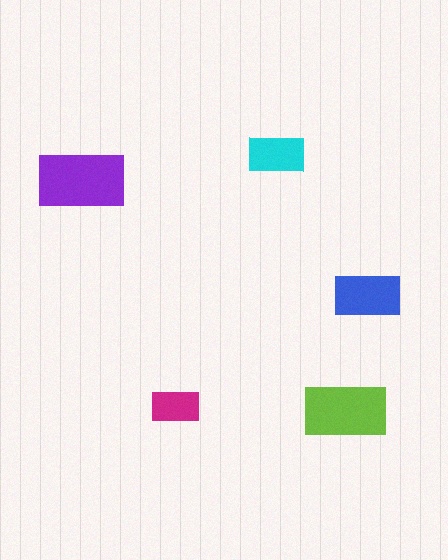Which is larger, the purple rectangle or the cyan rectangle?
The purple one.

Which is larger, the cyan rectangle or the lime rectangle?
The lime one.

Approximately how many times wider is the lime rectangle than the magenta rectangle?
About 1.5 times wider.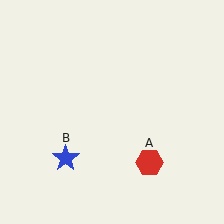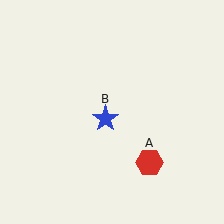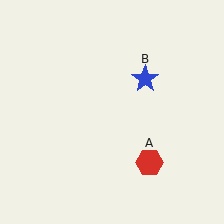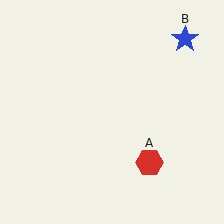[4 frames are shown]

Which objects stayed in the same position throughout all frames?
Red hexagon (object A) remained stationary.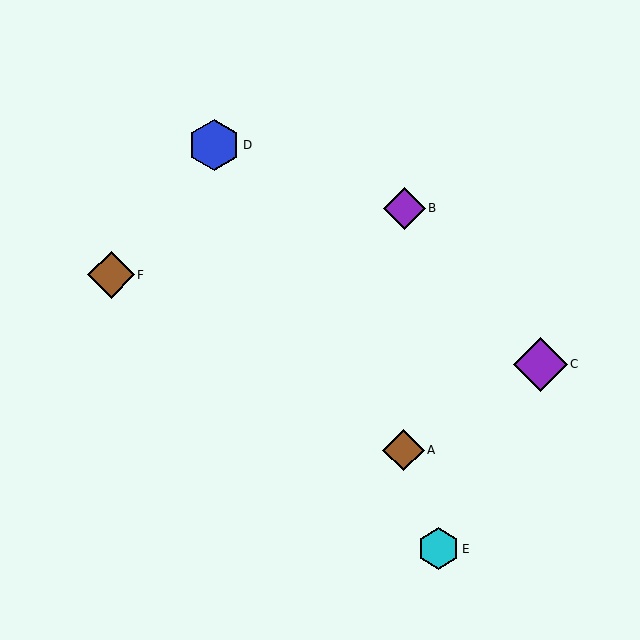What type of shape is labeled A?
Shape A is a brown diamond.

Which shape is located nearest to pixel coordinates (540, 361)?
The purple diamond (labeled C) at (540, 364) is nearest to that location.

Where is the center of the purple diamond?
The center of the purple diamond is at (404, 208).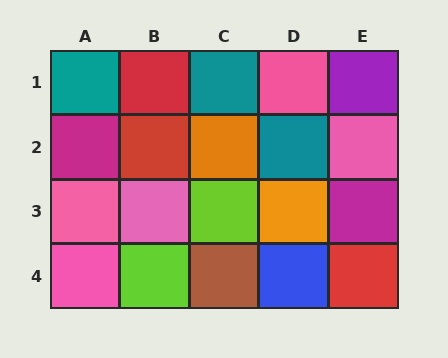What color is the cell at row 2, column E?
Pink.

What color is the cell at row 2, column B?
Red.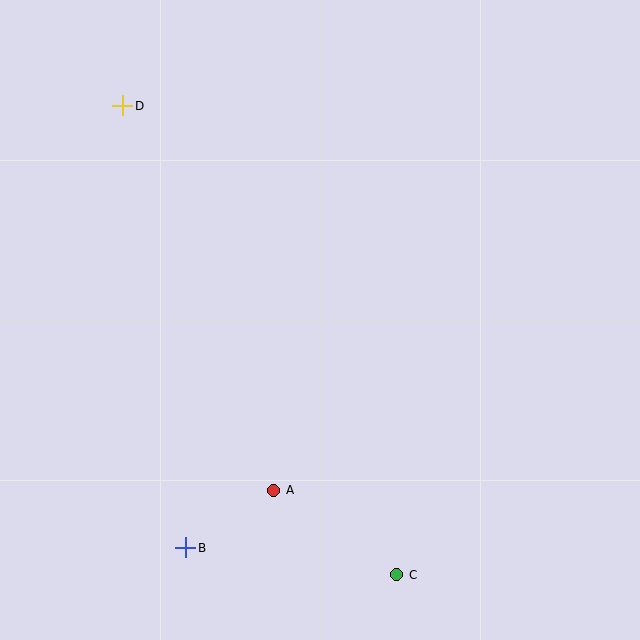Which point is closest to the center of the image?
Point A at (274, 490) is closest to the center.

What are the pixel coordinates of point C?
Point C is at (397, 575).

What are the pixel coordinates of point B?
Point B is at (186, 548).